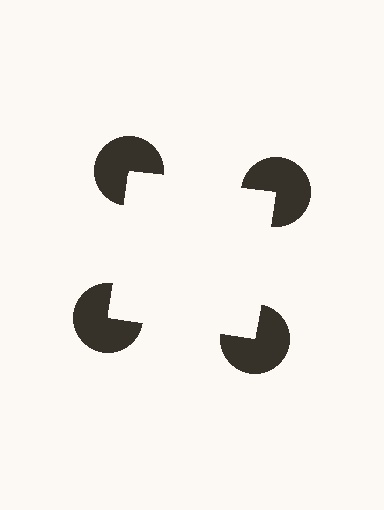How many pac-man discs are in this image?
There are 4 — one at each vertex of the illusory square.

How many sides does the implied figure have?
4 sides.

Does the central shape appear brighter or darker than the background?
It typically appears slightly brighter than the background, even though no actual brightness change is drawn.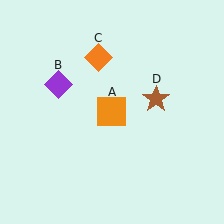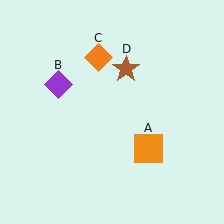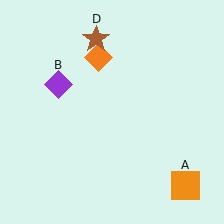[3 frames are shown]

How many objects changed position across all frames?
2 objects changed position: orange square (object A), brown star (object D).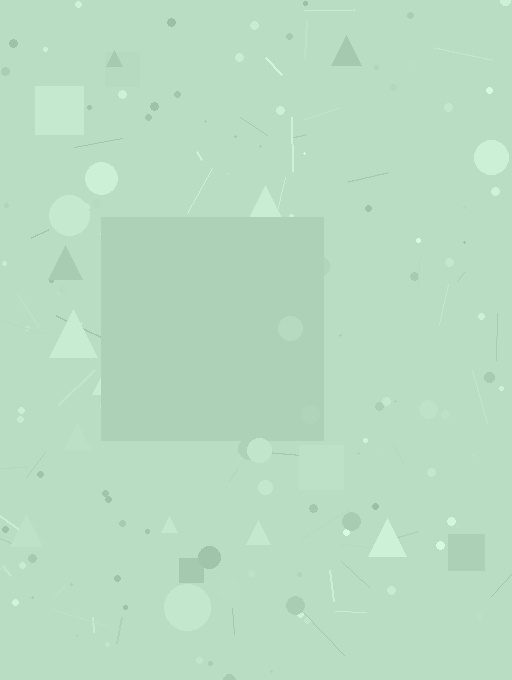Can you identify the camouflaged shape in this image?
The camouflaged shape is a square.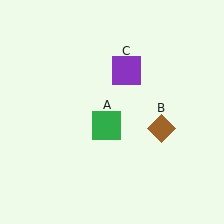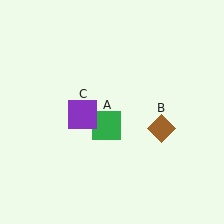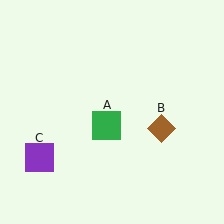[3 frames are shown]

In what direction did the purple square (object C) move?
The purple square (object C) moved down and to the left.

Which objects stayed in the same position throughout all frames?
Green square (object A) and brown diamond (object B) remained stationary.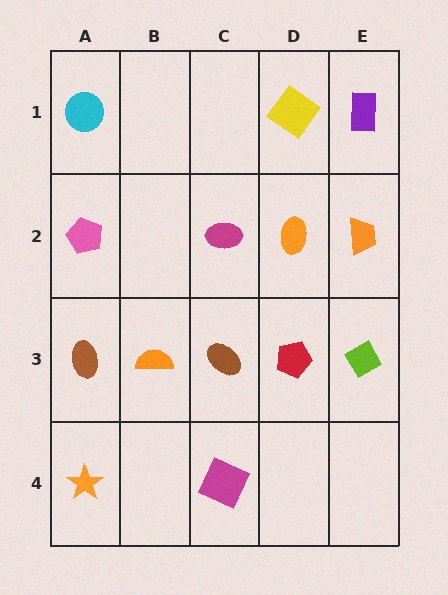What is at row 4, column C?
A magenta square.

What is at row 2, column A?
A pink pentagon.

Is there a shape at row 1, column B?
No, that cell is empty.